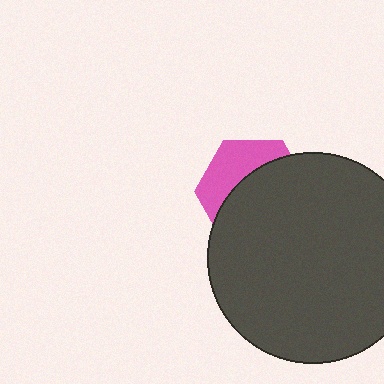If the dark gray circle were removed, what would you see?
You would see the complete pink hexagon.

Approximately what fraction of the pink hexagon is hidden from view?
Roughly 63% of the pink hexagon is hidden behind the dark gray circle.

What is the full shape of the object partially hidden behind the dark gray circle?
The partially hidden object is a pink hexagon.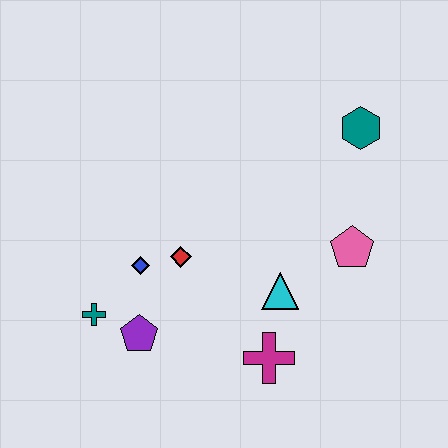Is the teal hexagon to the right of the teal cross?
Yes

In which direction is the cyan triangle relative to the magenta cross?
The cyan triangle is above the magenta cross.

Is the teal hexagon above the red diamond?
Yes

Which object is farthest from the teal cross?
The teal hexagon is farthest from the teal cross.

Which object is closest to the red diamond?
The blue diamond is closest to the red diamond.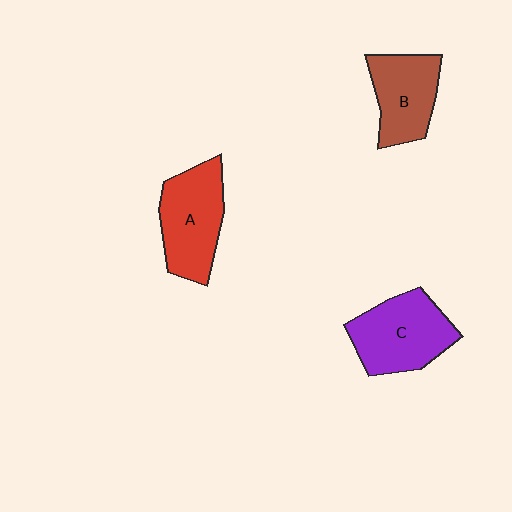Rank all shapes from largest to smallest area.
From largest to smallest: C (purple), A (red), B (brown).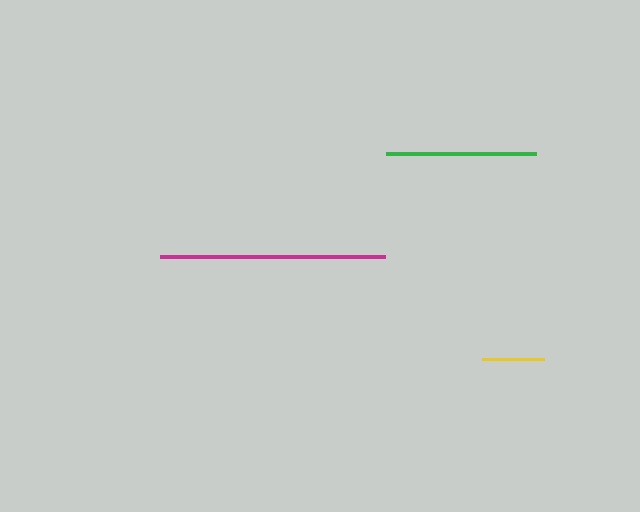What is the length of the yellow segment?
The yellow segment is approximately 62 pixels long.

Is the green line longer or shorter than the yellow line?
The green line is longer than the yellow line.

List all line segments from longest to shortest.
From longest to shortest: magenta, green, yellow.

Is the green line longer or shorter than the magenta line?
The magenta line is longer than the green line.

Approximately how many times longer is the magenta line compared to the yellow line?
The magenta line is approximately 3.6 times the length of the yellow line.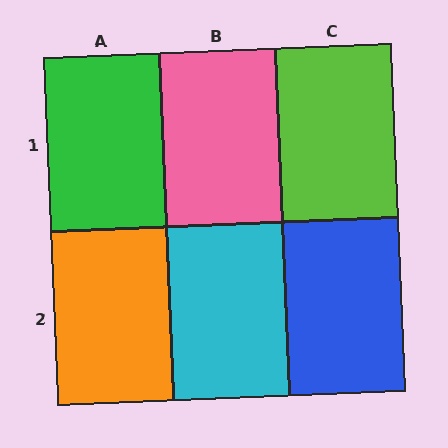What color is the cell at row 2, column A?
Orange.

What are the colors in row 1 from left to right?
Green, pink, lime.